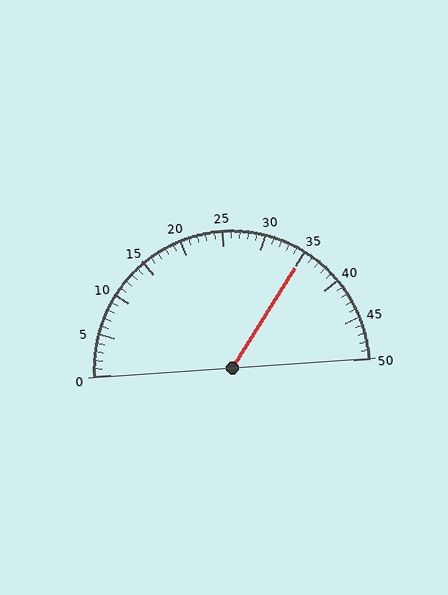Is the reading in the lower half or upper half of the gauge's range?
The reading is in the upper half of the range (0 to 50).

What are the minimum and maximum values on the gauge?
The gauge ranges from 0 to 50.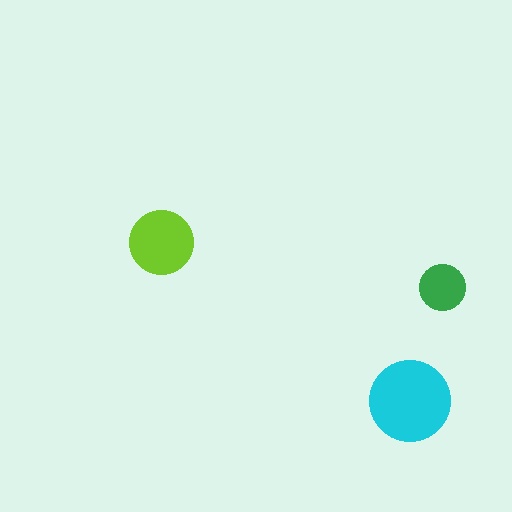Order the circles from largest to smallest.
the cyan one, the lime one, the green one.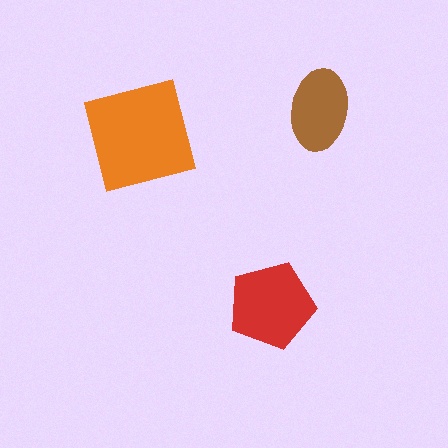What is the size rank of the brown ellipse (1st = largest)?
3rd.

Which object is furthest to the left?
The orange square is leftmost.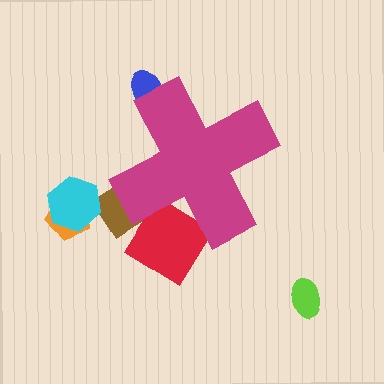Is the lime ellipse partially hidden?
No, the lime ellipse is fully visible.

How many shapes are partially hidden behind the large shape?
3 shapes are partially hidden.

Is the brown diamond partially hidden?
Yes, the brown diamond is partially hidden behind the magenta cross.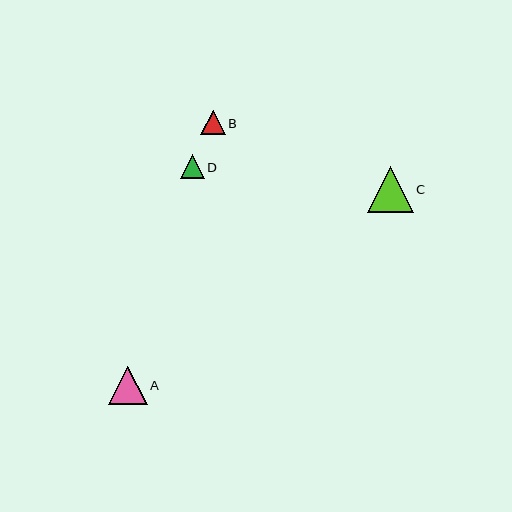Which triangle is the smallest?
Triangle D is the smallest with a size of approximately 24 pixels.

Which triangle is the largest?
Triangle C is the largest with a size of approximately 45 pixels.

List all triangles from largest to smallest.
From largest to smallest: C, A, B, D.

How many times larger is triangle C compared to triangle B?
Triangle C is approximately 1.9 times the size of triangle B.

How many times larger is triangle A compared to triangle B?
Triangle A is approximately 1.6 times the size of triangle B.